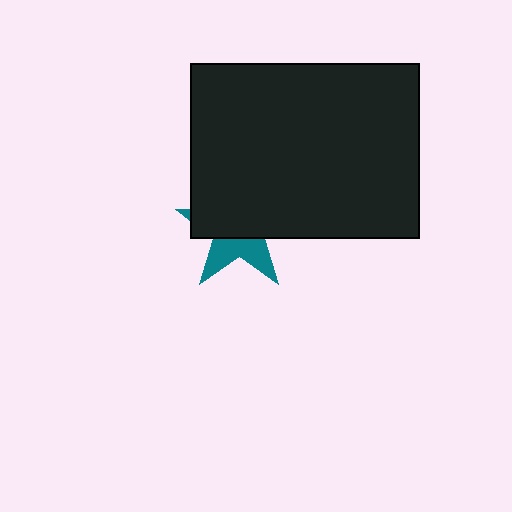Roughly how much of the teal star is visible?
A small part of it is visible (roughly 37%).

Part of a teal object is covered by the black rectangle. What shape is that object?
It is a star.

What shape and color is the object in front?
The object in front is a black rectangle.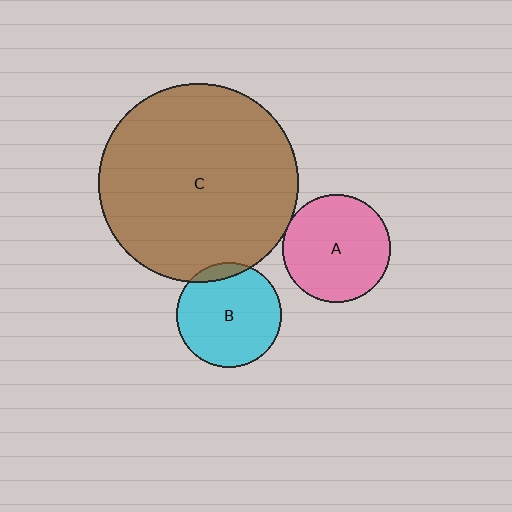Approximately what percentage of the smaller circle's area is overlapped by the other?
Approximately 10%.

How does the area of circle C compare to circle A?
Approximately 3.4 times.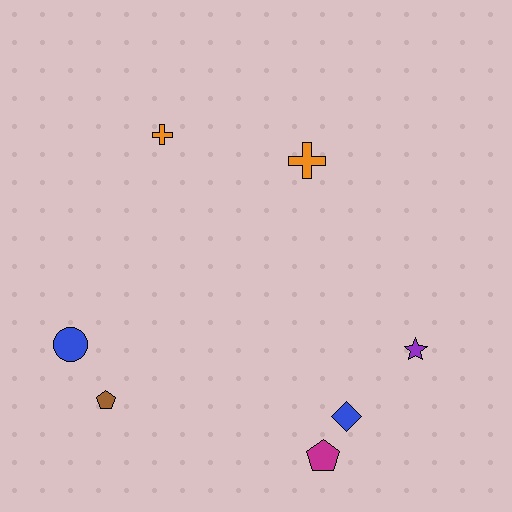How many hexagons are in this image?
There are no hexagons.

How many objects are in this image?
There are 7 objects.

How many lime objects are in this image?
There are no lime objects.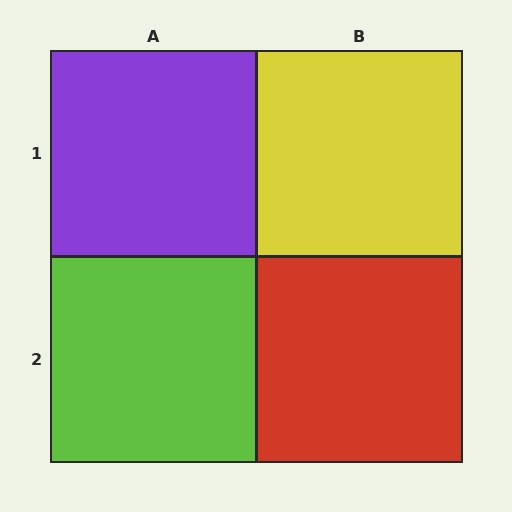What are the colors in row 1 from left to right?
Purple, yellow.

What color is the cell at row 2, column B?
Red.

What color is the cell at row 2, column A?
Lime.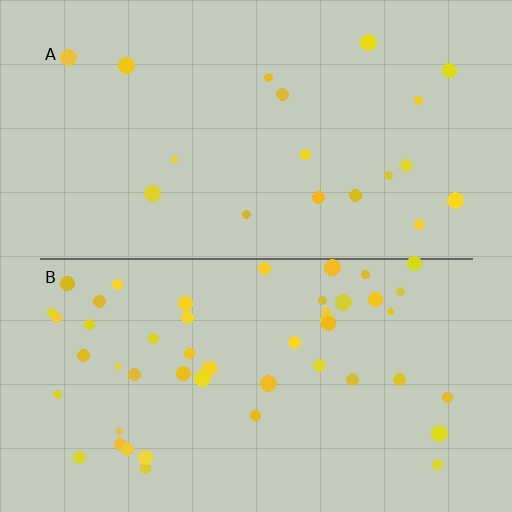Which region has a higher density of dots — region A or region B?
B (the bottom).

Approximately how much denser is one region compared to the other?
Approximately 2.6× — region B over region A.